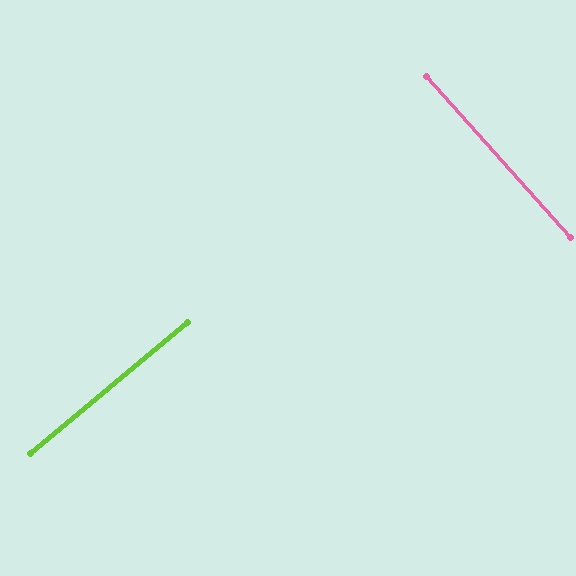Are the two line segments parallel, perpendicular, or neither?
Perpendicular — they meet at approximately 88°.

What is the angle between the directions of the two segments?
Approximately 88 degrees.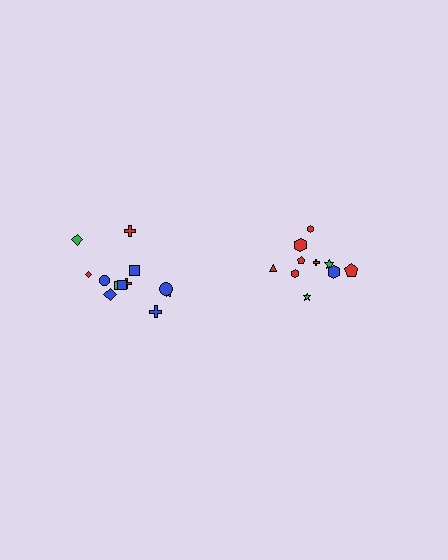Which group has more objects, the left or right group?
The left group.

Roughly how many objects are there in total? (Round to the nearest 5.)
Roughly 20 objects in total.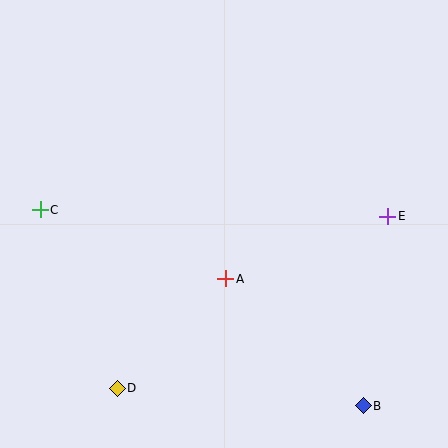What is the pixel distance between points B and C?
The distance between B and C is 378 pixels.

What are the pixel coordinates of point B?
Point B is at (363, 406).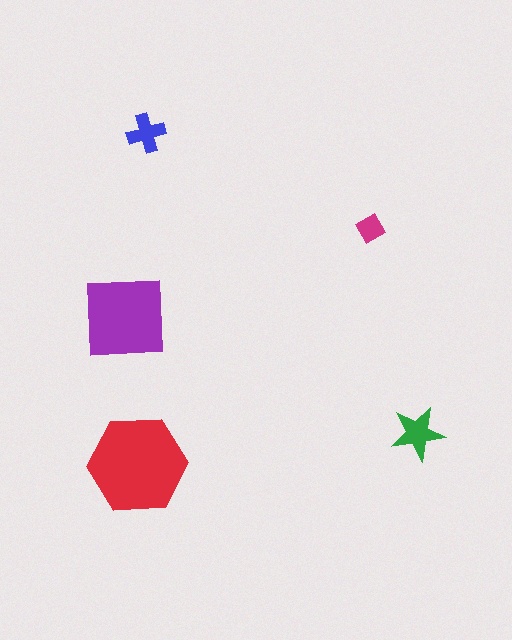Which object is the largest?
The red hexagon.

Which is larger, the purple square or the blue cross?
The purple square.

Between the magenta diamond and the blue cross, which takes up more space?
The blue cross.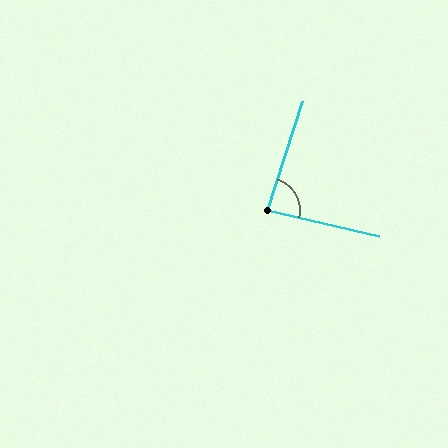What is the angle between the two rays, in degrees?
Approximately 85 degrees.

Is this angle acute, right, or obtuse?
It is approximately a right angle.